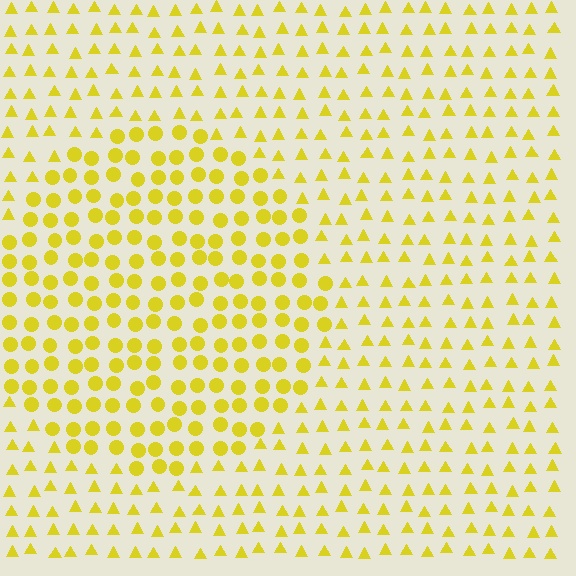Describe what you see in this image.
The image is filled with small yellow elements arranged in a uniform grid. A circle-shaped region contains circles, while the surrounding area contains triangles. The boundary is defined purely by the change in element shape.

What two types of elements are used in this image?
The image uses circles inside the circle region and triangles outside it.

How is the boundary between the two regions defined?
The boundary is defined by a change in element shape: circles inside vs. triangles outside. All elements share the same color and spacing.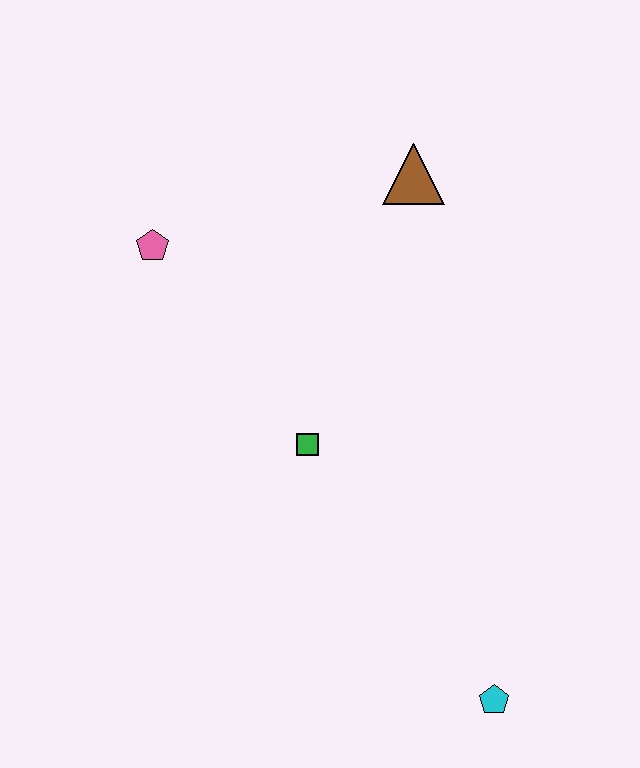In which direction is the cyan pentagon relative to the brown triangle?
The cyan pentagon is below the brown triangle.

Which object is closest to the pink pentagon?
The green square is closest to the pink pentagon.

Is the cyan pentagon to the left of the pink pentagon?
No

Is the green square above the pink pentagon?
No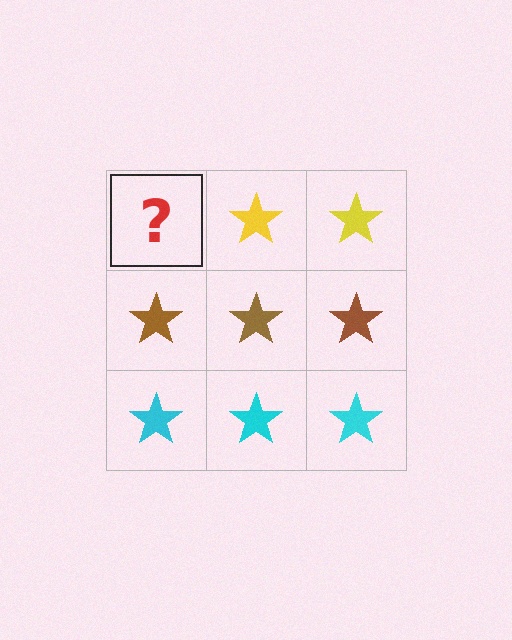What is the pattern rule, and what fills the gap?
The rule is that each row has a consistent color. The gap should be filled with a yellow star.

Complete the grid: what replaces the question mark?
The question mark should be replaced with a yellow star.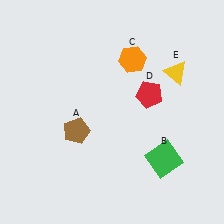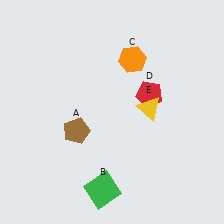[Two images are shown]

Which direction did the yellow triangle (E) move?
The yellow triangle (E) moved down.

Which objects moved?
The objects that moved are: the green square (B), the yellow triangle (E).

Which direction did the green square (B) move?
The green square (B) moved left.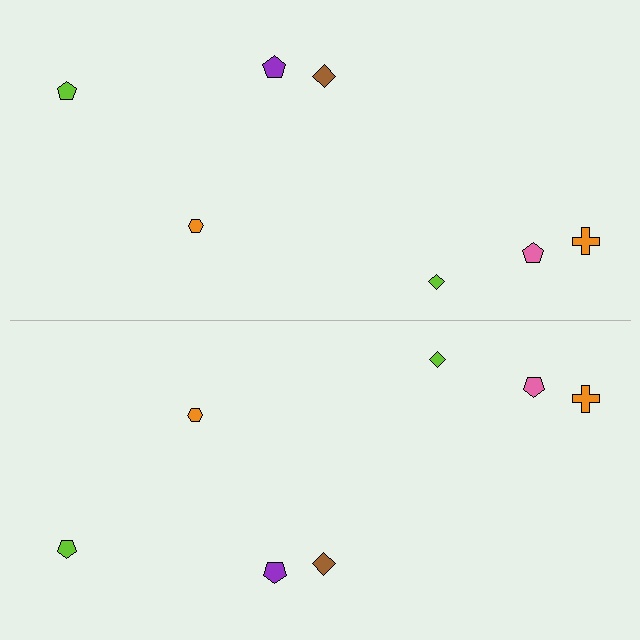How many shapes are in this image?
There are 14 shapes in this image.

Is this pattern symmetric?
Yes, this pattern has bilateral (reflection) symmetry.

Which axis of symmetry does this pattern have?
The pattern has a horizontal axis of symmetry running through the center of the image.